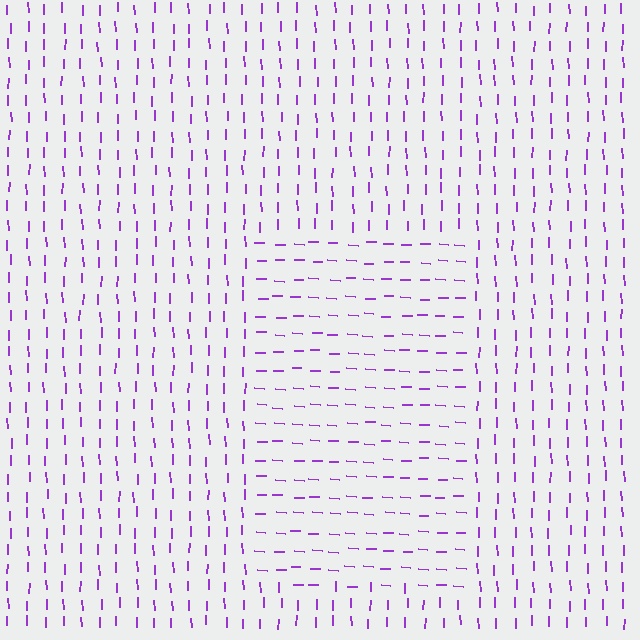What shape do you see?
I see a rectangle.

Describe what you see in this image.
The image is filled with small purple line segments. A rectangle region in the image has lines oriented differently from the surrounding lines, creating a visible texture boundary.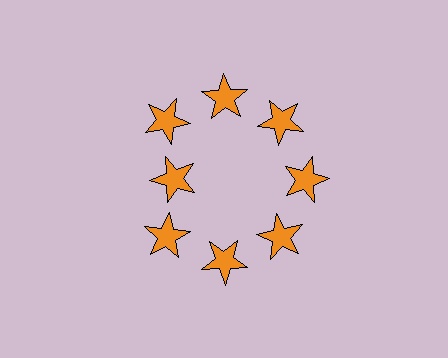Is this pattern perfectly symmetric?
No. The 8 orange stars are arranged in a ring, but one element near the 9 o'clock position is pulled inward toward the center, breaking the 8-fold rotational symmetry.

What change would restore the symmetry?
The symmetry would be restored by moving it outward, back onto the ring so that all 8 stars sit at equal angles and equal distance from the center.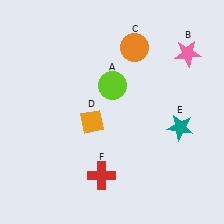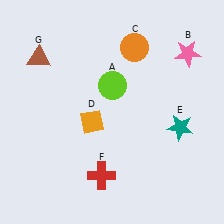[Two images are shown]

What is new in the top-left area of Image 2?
A brown triangle (G) was added in the top-left area of Image 2.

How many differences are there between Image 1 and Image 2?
There is 1 difference between the two images.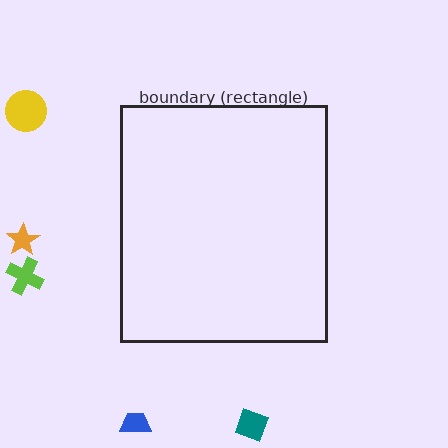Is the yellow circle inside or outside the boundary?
Outside.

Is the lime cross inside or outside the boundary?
Outside.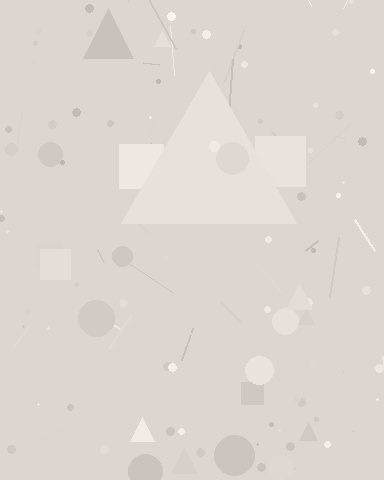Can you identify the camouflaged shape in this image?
The camouflaged shape is a triangle.